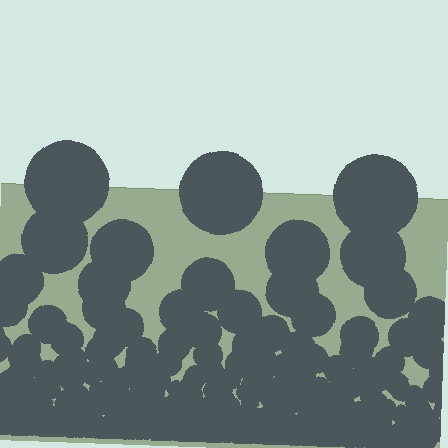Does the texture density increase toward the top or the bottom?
Density increases toward the bottom.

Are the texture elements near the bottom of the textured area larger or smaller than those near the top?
Smaller. The gradient is inverted — elements near the bottom are smaller and denser.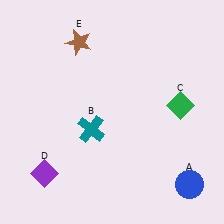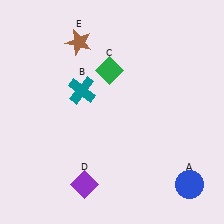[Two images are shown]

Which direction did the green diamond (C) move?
The green diamond (C) moved left.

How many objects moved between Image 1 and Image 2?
3 objects moved between the two images.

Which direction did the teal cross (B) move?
The teal cross (B) moved up.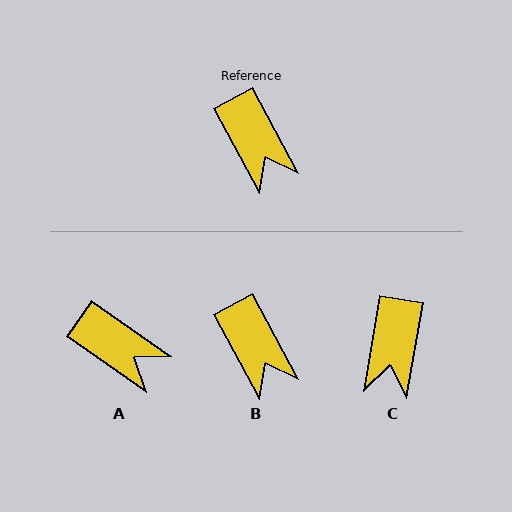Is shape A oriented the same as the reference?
No, it is off by about 27 degrees.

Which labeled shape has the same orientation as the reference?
B.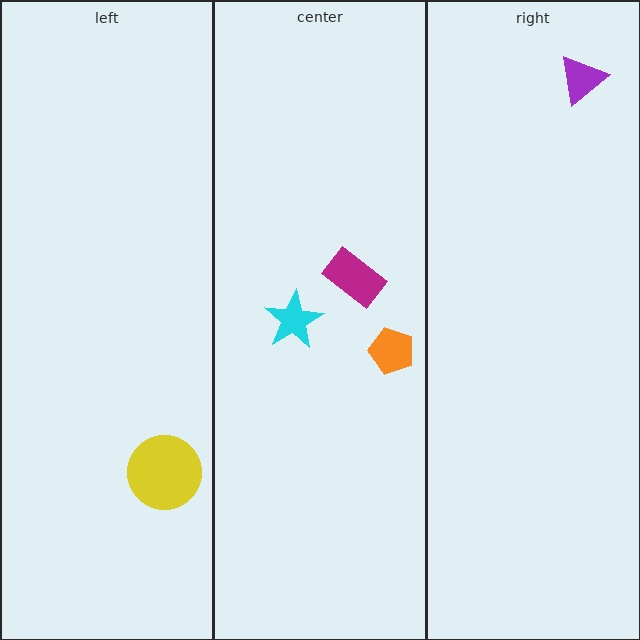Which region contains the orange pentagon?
The center region.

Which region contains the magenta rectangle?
The center region.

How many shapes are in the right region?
1.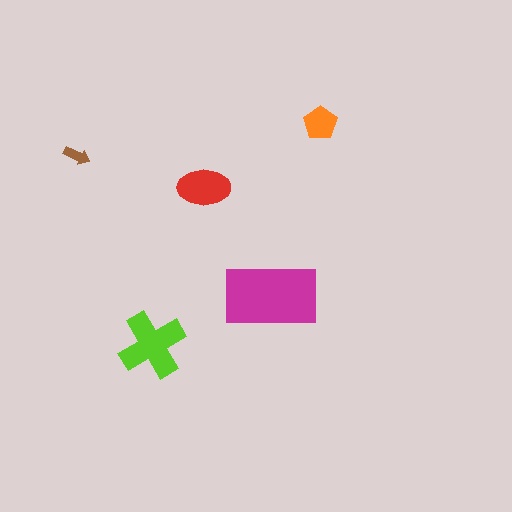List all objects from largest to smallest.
The magenta rectangle, the lime cross, the red ellipse, the orange pentagon, the brown arrow.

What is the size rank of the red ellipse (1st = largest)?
3rd.